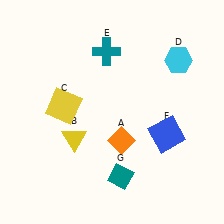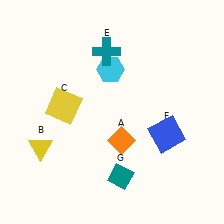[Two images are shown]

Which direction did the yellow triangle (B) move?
The yellow triangle (B) moved left.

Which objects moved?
The objects that moved are: the yellow triangle (B), the cyan hexagon (D).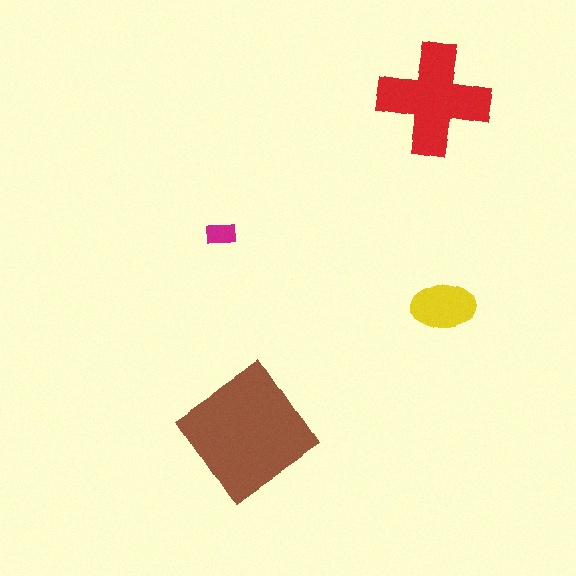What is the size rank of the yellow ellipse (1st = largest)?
3rd.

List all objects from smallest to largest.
The magenta rectangle, the yellow ellipse, the red cross, the brown diamond.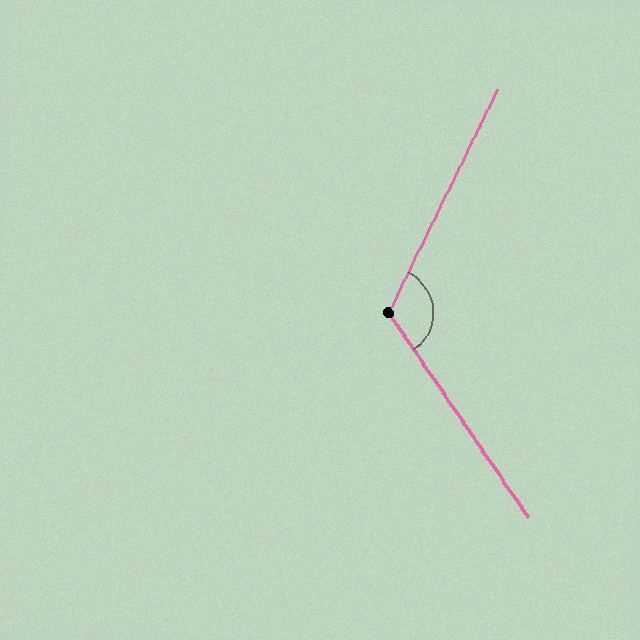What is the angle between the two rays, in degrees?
Approximately 120 degrees.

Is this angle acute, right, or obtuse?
It is obtuse.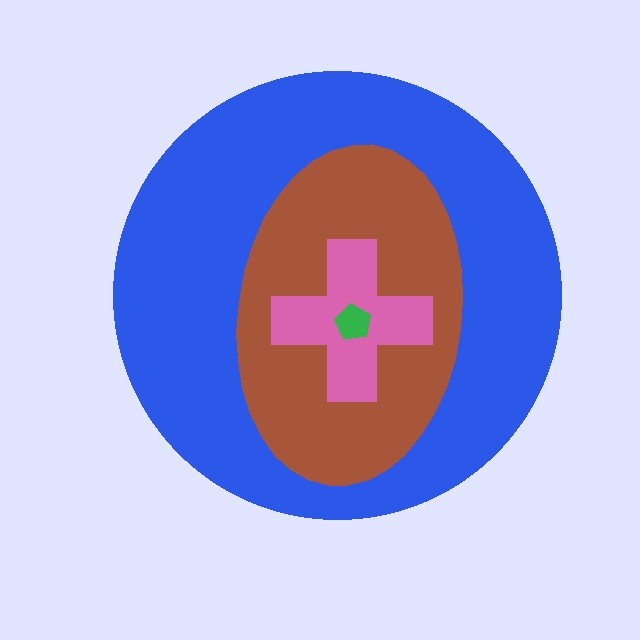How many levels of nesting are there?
4.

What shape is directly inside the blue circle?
The brown ellipse.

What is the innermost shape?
The green pentagon.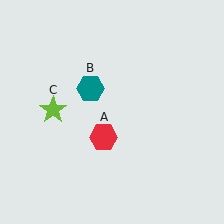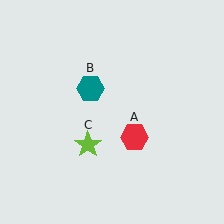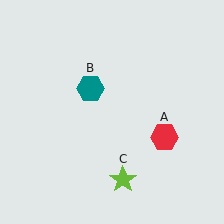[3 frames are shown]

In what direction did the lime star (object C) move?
The lime star (object C) moved down and to the right.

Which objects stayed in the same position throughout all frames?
Teal hexagon (object B) remained stationary.